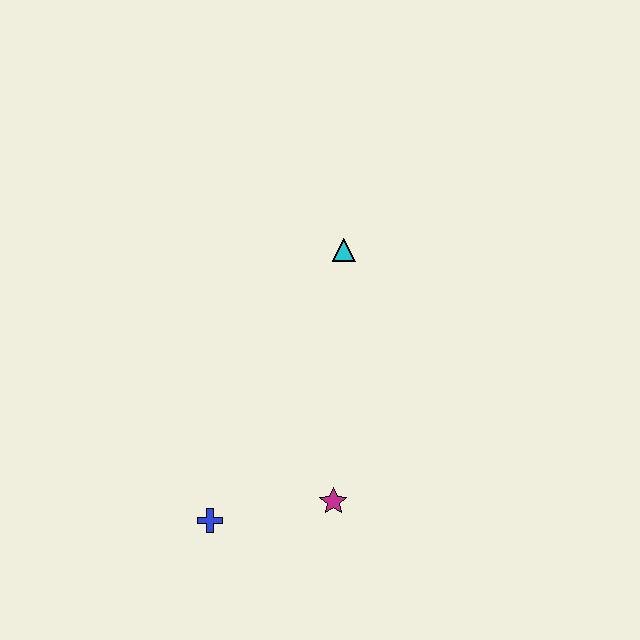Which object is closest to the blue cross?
The magenta star is closest to the blue cross.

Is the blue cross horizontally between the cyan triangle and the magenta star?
No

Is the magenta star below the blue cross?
No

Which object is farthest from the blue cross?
The cyan triangle is farthest from the blue cross.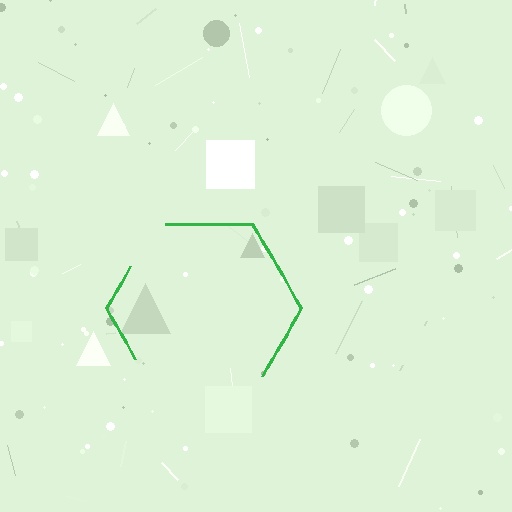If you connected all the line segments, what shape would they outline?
They would outline a hexagon.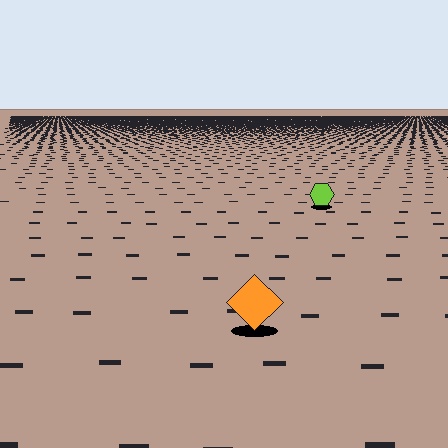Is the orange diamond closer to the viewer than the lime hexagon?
Yes. The orange diamond is closer — you can tell from the texture gradient: the ground texture is coarser near it.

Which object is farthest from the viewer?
The lime hexagon is farthest from the viewer. It appears smaller and the ground texture around it is denser.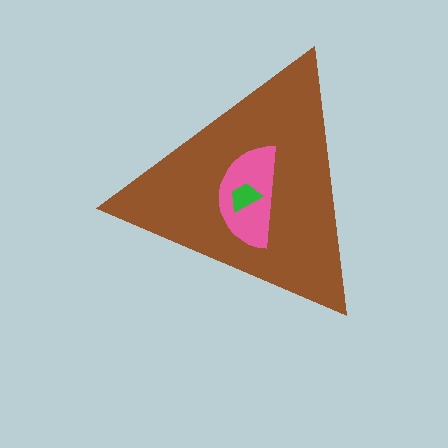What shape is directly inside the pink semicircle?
The green trapezoid.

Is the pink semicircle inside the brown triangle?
Yes.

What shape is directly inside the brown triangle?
The pink semicircle.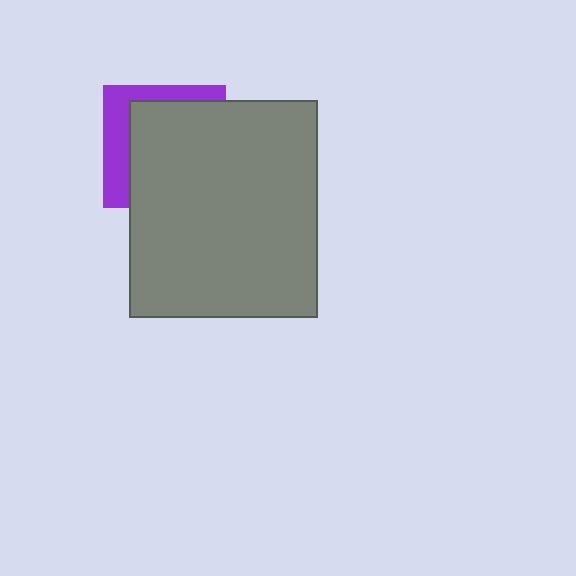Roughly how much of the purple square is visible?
A small part of it is visible (roughly 30%).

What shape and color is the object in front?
The object in front is a gray rectangle.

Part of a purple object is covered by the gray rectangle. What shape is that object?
It is a square.